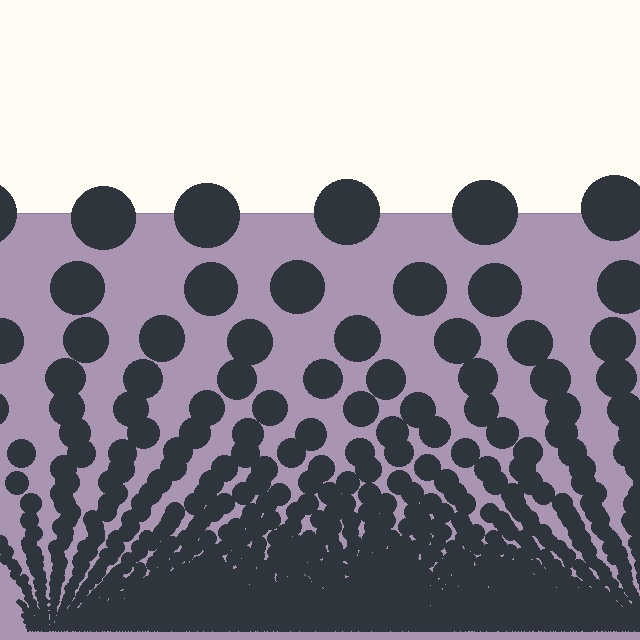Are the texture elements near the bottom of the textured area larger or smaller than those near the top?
Smaller. The gradient is inverted — elements near the bottom are smaller and denser.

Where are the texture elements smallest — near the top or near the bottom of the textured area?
Near the bottom.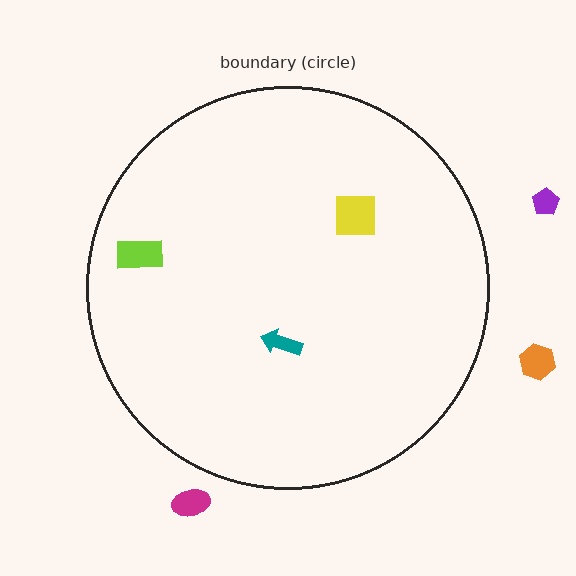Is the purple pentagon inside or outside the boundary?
Outside.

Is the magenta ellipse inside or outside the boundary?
Outside.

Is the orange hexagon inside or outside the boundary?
Outside.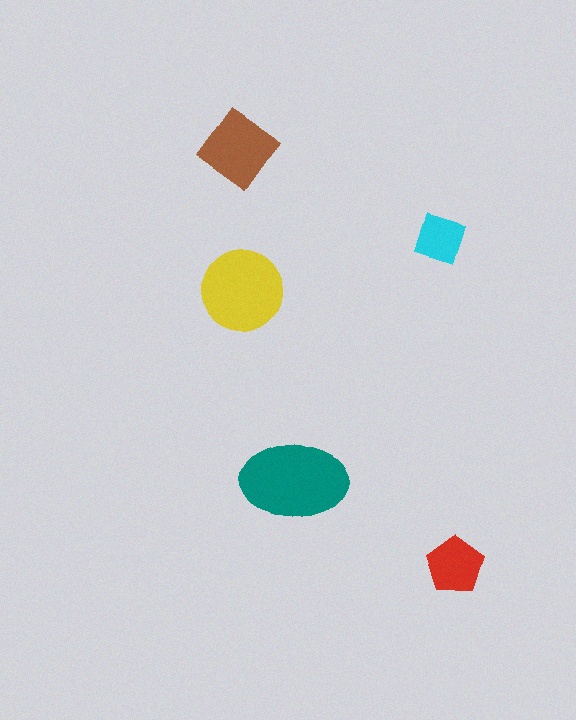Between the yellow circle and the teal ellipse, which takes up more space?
The teal ellipse.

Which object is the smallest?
The cyan square.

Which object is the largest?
The teal ellipse.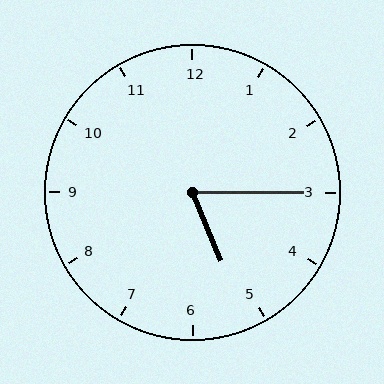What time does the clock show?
5:15.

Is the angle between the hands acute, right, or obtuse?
It is acute.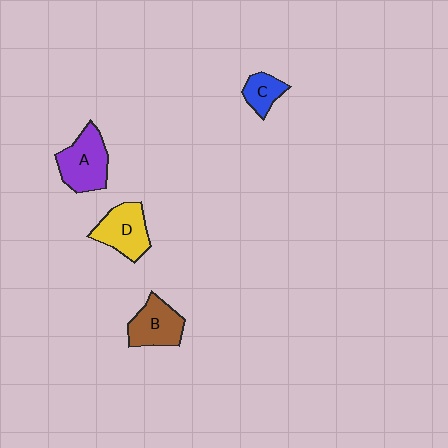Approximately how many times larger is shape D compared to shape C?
Approximately 1.8 times.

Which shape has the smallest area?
Shape C (blue).